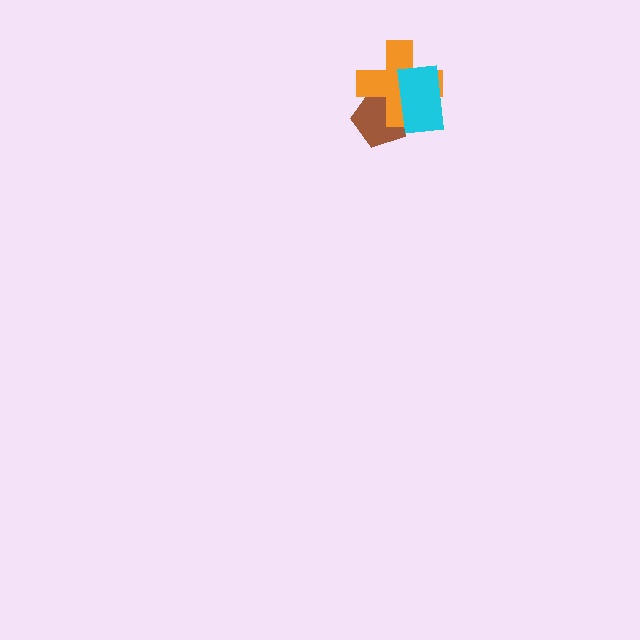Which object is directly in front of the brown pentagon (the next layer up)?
The orange cross is directly in front of the brown pentagon.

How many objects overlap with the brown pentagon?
2 objects overlap with the brown pentagon.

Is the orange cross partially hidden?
Yes, it is partially covered by another shape.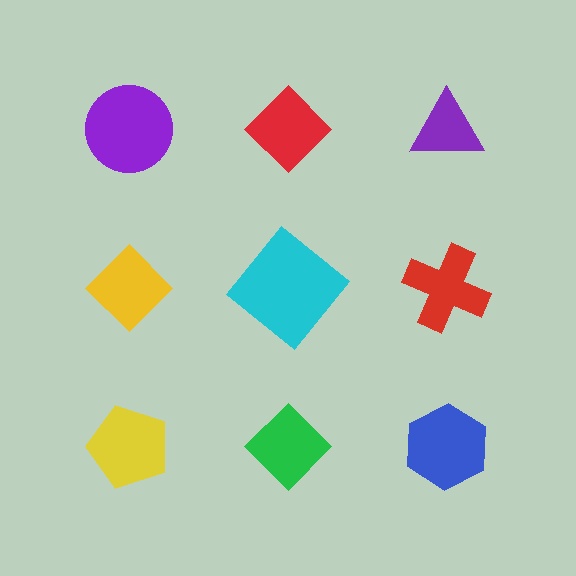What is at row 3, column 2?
A green diamond.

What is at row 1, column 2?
A red diamond.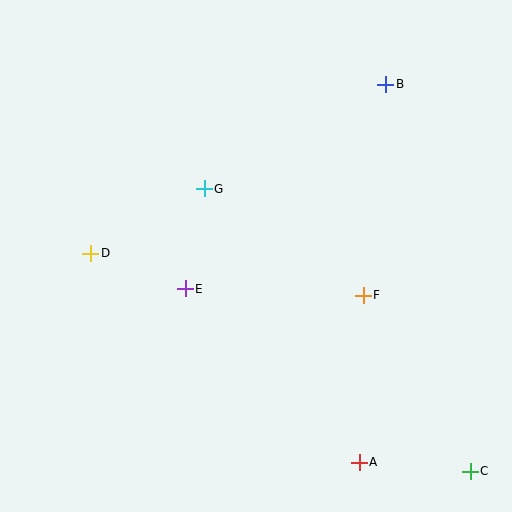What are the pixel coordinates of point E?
Point E is at (185, 289).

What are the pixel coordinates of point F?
Point F is at (363, 295).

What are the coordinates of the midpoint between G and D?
The midpoint between G and D is at (147, 221).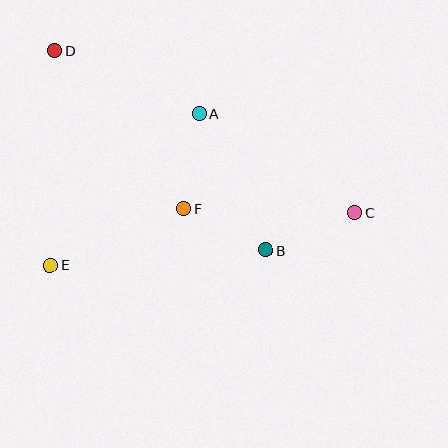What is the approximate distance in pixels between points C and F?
The distance between C and F is approximately 171 pixels.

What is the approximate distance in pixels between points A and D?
The distance between A and D is approximately 158 pixels.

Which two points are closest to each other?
Points B and F are closest to each other.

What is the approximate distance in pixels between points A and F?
The distance between A and F is approximately 96 pixels.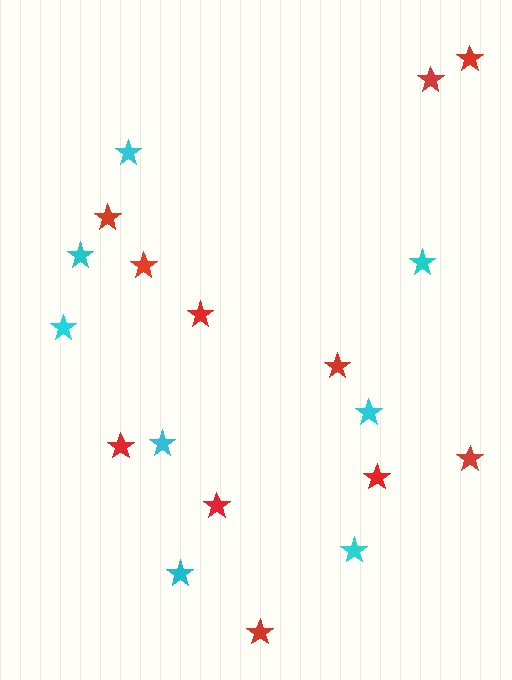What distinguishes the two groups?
There are 2 groups: one group of cyan stars (8) and one group of red stars (11).